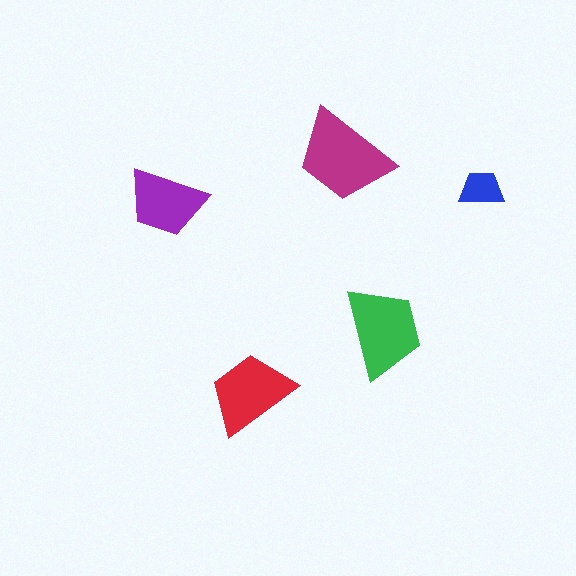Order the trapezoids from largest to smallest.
the magenta one, the green one, the red one, the purple one, the blue one.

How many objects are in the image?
There are 5 objects in the image.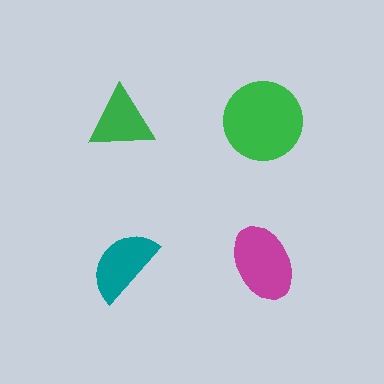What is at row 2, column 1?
A teal semicircle.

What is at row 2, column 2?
A magenta ellipse.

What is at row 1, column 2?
A green circle.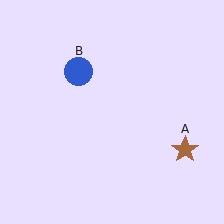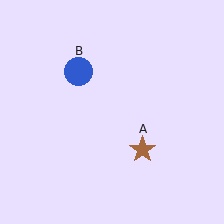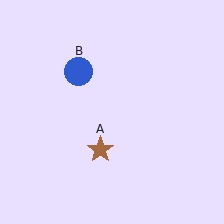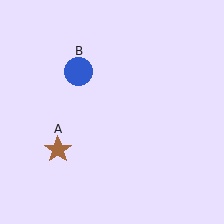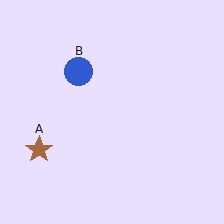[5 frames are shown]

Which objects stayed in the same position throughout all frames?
Blue circle (object B) remained stationary.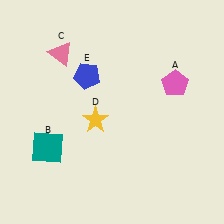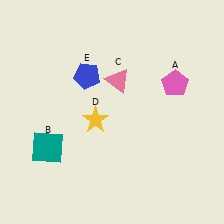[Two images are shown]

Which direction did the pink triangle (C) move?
The pink triangle (C) moved right.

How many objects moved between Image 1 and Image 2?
1 object moved between the two images.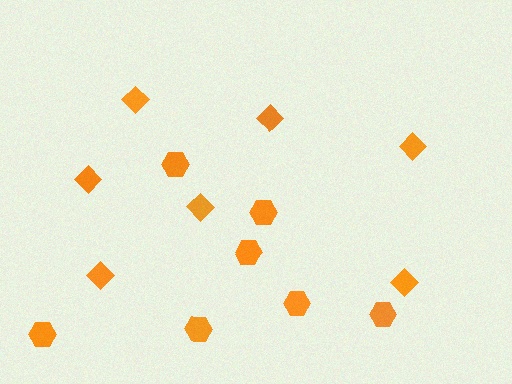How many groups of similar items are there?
There are 2 groups: one group of diamonds (7) and one group of hexagons (7).